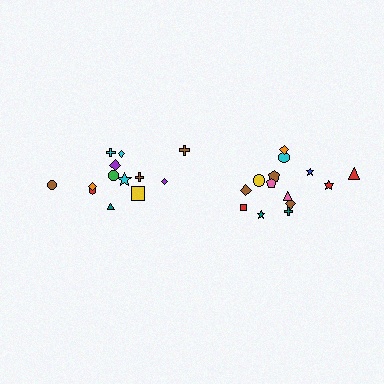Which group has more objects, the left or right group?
The right group.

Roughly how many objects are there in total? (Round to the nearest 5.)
Roughly 25 objects in total.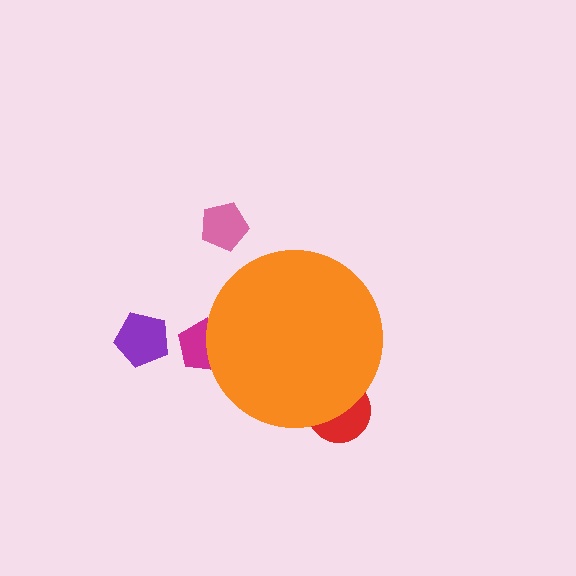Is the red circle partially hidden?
Yes, the red circle is partially hidden behind the orange circle.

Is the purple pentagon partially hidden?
No, the purple pentagon is fully visible.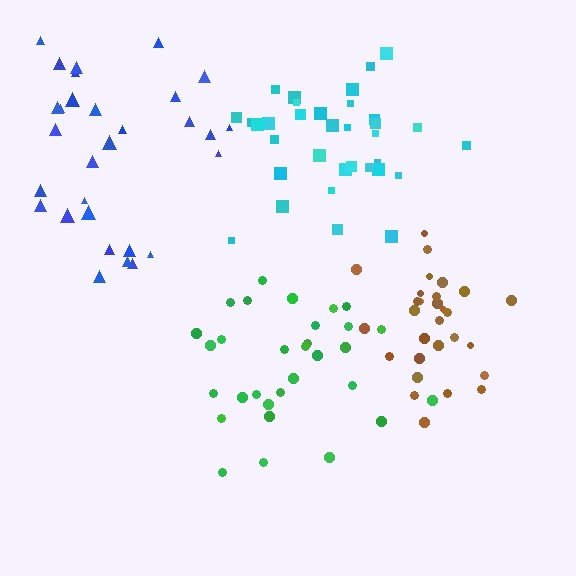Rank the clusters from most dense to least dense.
brown, cyan, green, blue.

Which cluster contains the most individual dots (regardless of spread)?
Cyan (34).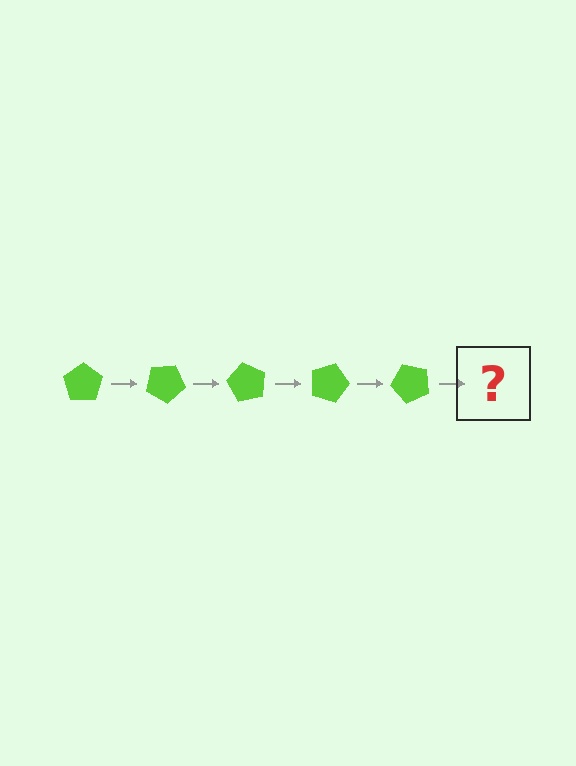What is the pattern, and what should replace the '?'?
The pattern is that the pentagon rotates 30 degrees each step. The '?' should be a lime pentagon rotated 150 degrees.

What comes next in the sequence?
The next element should be a lime pentagon rotated 150 degrees.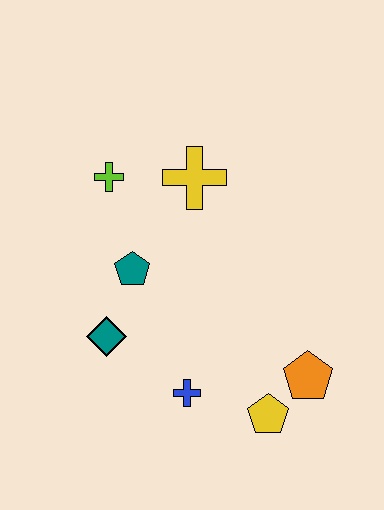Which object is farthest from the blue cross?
The lime cross is farthest from the blue cross.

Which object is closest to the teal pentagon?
The teal diamond is closest to the teal pentagon.